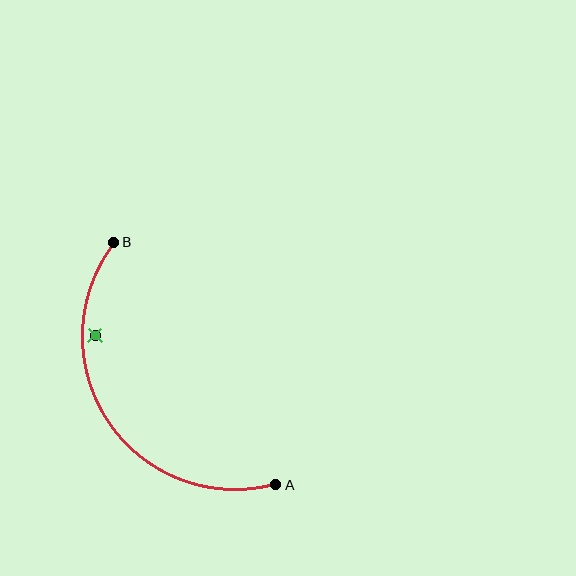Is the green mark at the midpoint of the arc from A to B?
No — the green mark does not lie on the arc at all. It sits slightly inside the curve.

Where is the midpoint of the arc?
The arc midpoint is the point on the curve farthest from the straight line joining A and B. It sits below and to the left of that line.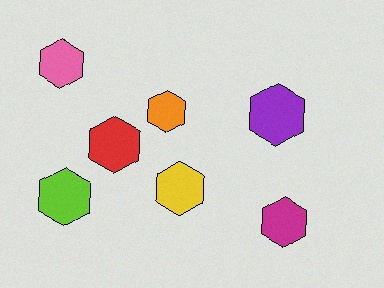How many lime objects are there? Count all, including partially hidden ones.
There is 1 lime object.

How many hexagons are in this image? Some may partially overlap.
There are 7 hexagons.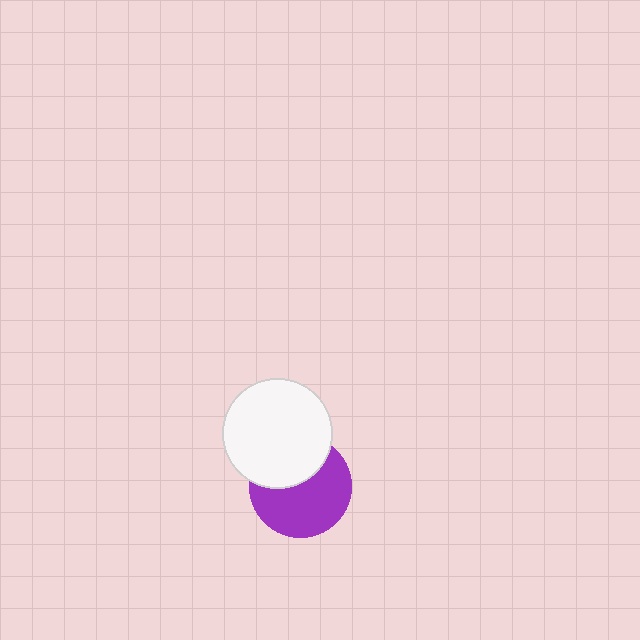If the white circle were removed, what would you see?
You would see the complete purple circle.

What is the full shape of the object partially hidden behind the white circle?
The partially hidden object is a purple circle.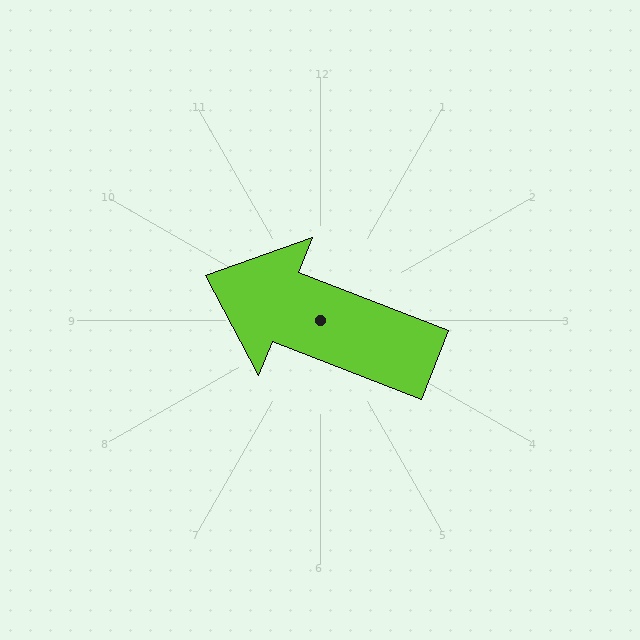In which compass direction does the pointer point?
West.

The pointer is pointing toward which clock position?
Roughly 10 o'clock.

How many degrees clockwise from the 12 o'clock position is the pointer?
Approximately 291 degrees.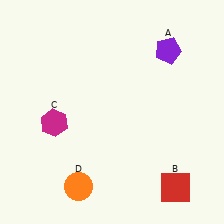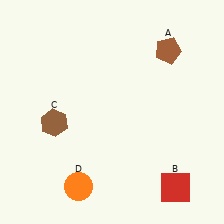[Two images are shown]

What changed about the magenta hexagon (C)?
In Image 1, C is magenta. In Image 2, it changed to brown.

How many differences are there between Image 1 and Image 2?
There are 2 differences between the two images.